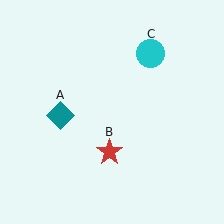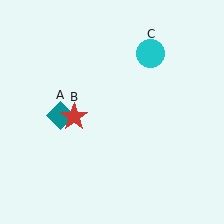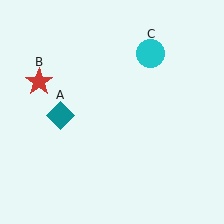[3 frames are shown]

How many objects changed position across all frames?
1 object changed position: red star (object B).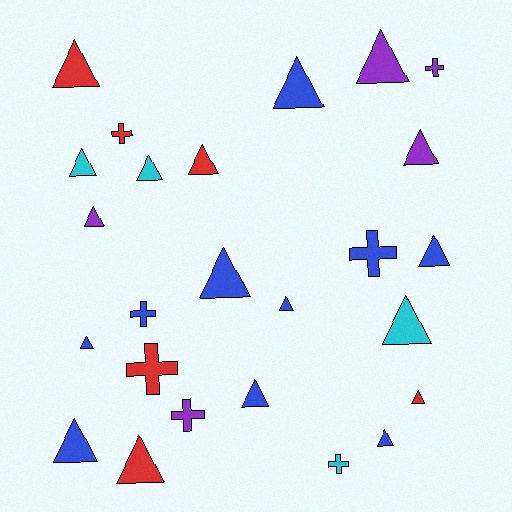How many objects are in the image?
There are 25 objects.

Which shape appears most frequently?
Triangle, with 18 objects.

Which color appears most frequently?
Blue, with 10 objects.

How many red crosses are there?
There are 2 red crosses.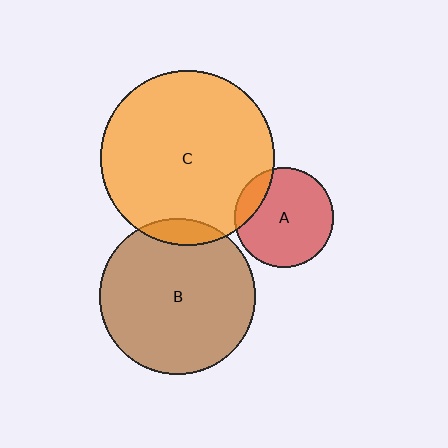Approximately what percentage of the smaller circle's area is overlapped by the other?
Approximately 10%.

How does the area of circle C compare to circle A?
Approximately 3.1 times.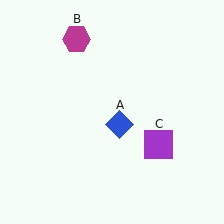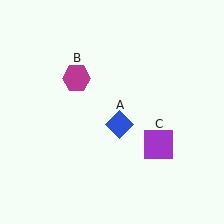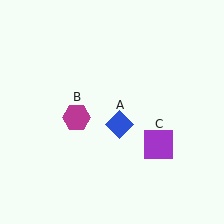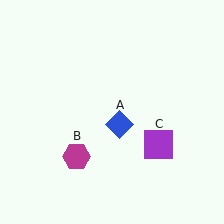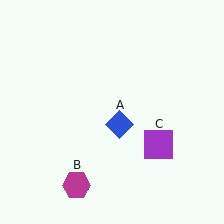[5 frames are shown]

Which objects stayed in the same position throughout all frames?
Blue diamond (object A) and purple square (object C) remained stationary.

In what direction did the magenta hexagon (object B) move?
The magenta hexagon (object B) moved down.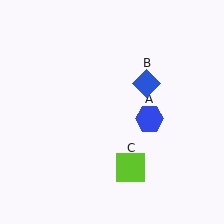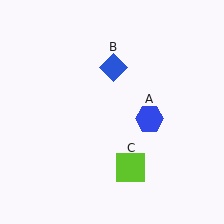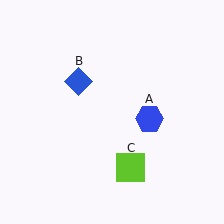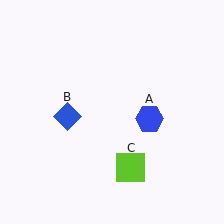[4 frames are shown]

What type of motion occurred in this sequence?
The blue diamond (object B) rotated counterclockwise around the center of the scene.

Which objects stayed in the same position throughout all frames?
Blue hexagon (object A) and lime square (object C) remained stationary.